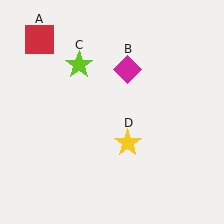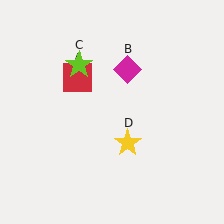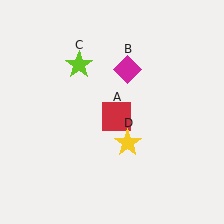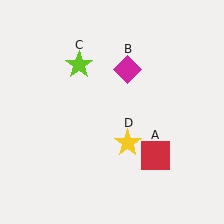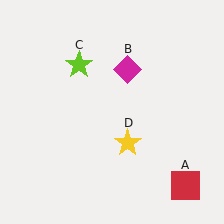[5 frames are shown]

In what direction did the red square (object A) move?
The red square (object A) moved down and to the right.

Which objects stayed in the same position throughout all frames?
Magenta diamond (object B) and lime star (object C) and yellow star (object D) remained stationary.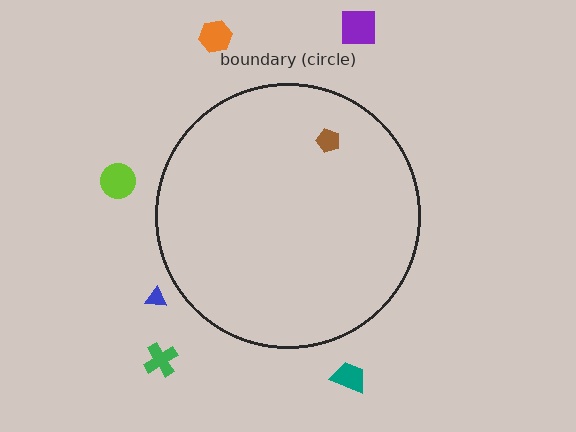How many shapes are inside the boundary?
1 inside, 6 outside.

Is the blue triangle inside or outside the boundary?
Outside.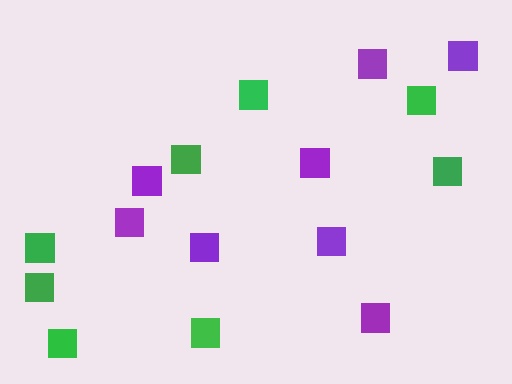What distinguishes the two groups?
There are 2 groups: one group of green squares (8) and one group of purple squares (8).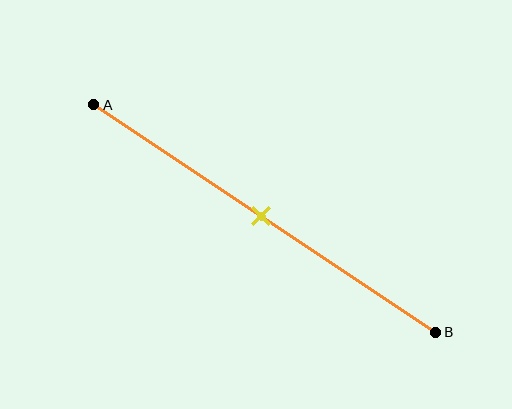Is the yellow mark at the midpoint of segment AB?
Yes, the mark is approximately at the midpoint.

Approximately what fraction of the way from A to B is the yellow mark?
The yellow mark is approximately 50% of the way from A to B.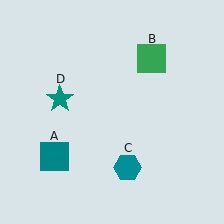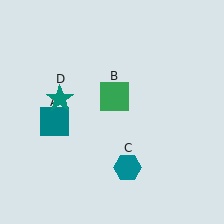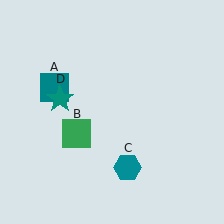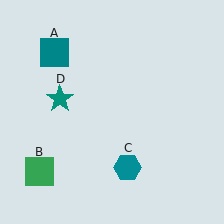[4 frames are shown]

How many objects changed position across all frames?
2 objects changed position: teal square (object A), green square (object B).